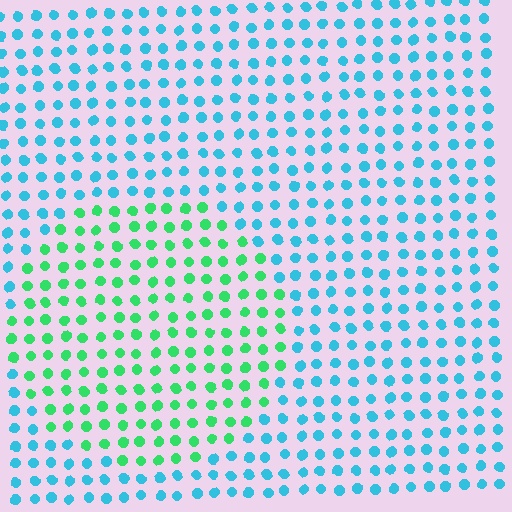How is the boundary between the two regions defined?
The boundary is defined purely by a slight shift in hue (about 52 degrees). Spacing, size, and orientation are identical on both sides.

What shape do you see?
I see a circle.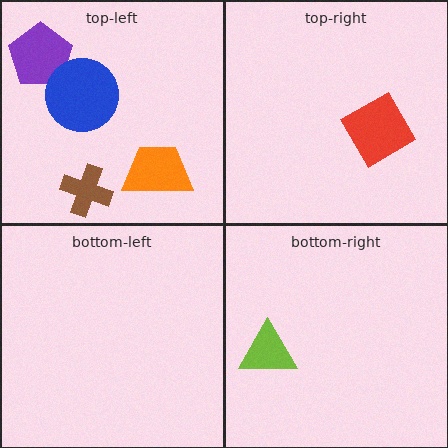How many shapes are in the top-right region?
1.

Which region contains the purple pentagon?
The top-left region.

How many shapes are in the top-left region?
4.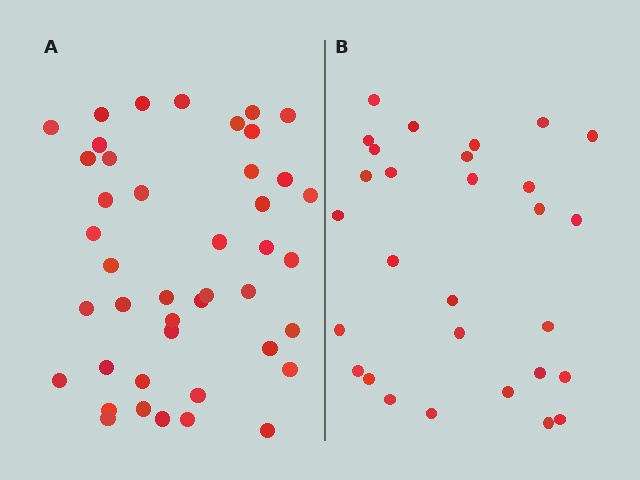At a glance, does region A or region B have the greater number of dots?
Region A (the left region) has more dots.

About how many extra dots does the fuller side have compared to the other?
Region A has approximately 15 more dots than region B.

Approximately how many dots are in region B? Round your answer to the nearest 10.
About 30 dots. (The exact count is 29, which rounds to 30.)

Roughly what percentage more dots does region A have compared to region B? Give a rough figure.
About 50% more.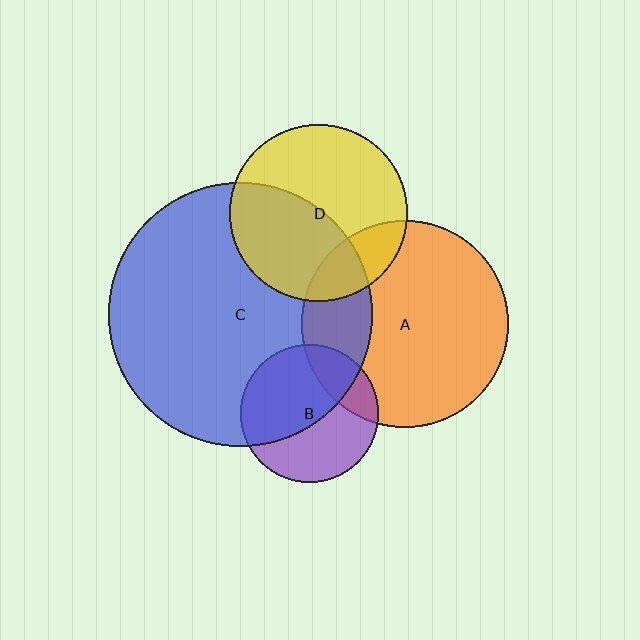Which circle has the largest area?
Circle C (blue).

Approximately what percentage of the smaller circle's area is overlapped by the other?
Approximately 20%.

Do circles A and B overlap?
Yes.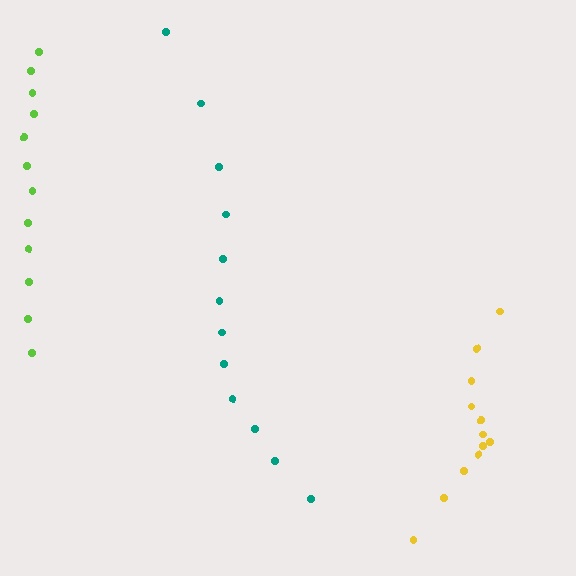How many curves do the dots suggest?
There are 3 distinct paths.